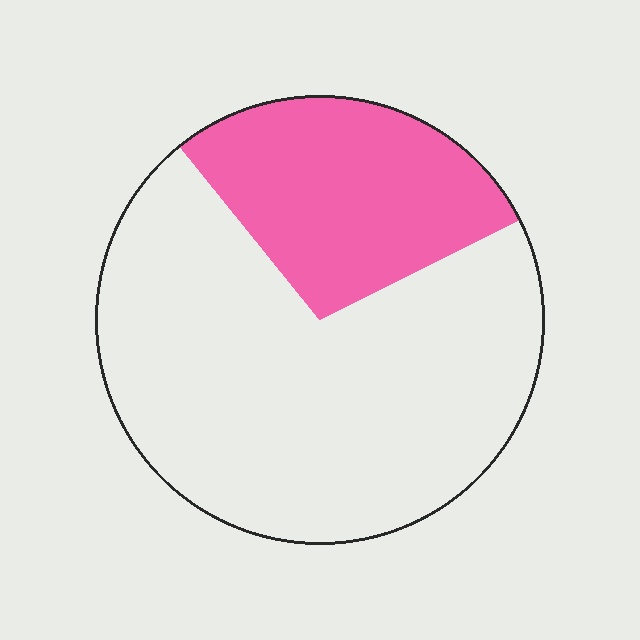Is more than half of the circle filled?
No.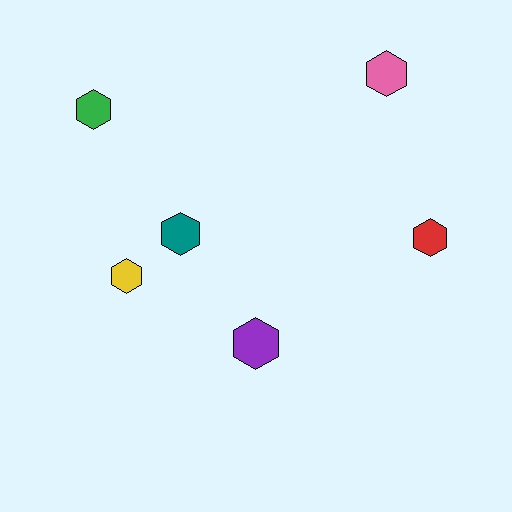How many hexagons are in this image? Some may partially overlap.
There are 6 hexagons.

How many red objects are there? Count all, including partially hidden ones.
There is 1 red object.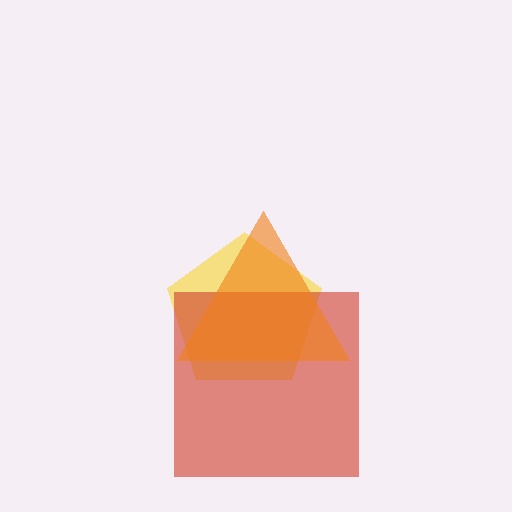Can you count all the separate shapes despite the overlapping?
Yes, there are 3 separate shapes.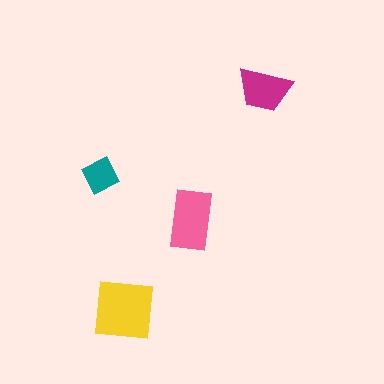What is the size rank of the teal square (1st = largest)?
4th.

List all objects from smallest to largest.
The teal square, the magenta trapezoid, the pink rectangle, the yellow square.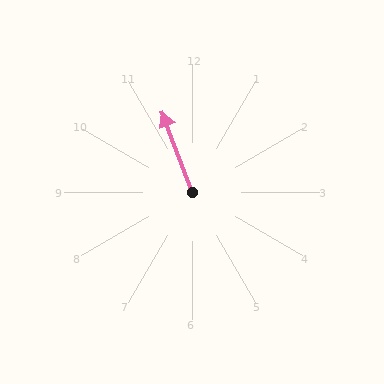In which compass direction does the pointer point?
North.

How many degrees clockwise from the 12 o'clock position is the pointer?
Approximately 339 degrees.